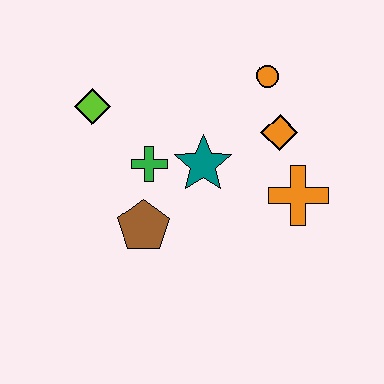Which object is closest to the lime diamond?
The green cross is closest to the lime diamond.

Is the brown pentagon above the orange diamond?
No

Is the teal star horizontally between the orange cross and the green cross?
Yes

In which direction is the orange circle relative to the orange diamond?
The orange circle is above the orange diamond.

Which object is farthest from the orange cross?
The lime diamond is farthest from the orange cross.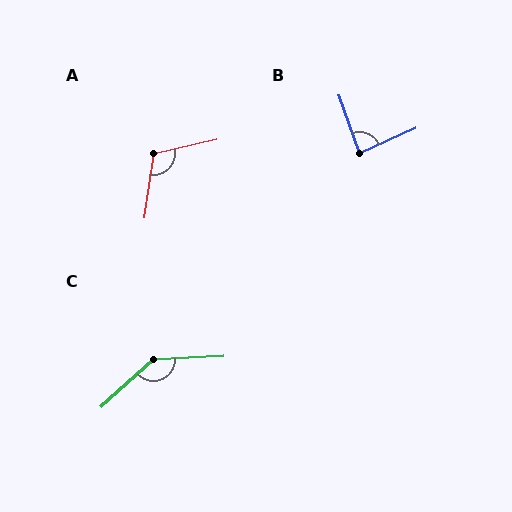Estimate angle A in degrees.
Approximately 111 degrees.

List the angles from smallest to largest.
B (85°), A (111°), C (141°).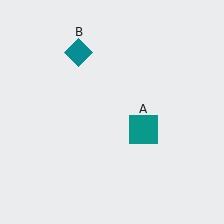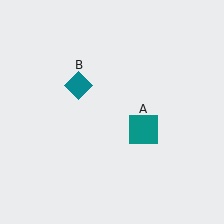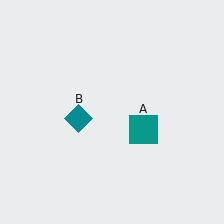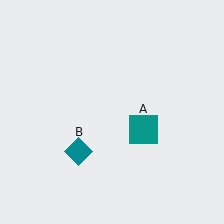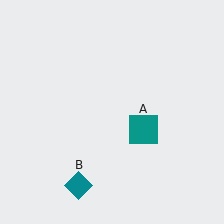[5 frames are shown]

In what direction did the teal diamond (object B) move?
The teal diamond (object B) moved down.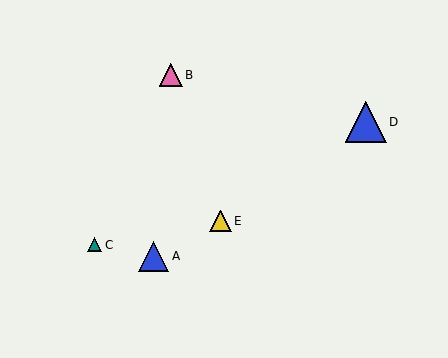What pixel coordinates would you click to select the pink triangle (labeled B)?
Click at (171, 75) to select the pink triangle B.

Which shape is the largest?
The blue triangle (labeled D) is the largest.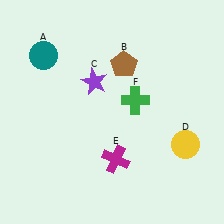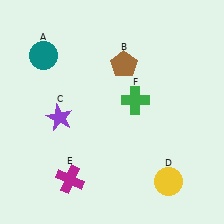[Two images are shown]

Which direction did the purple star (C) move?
The purple star (C) moved down.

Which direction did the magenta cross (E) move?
The magenta cross (E) moved left.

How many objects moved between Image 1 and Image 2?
3 objects moved between the two images.